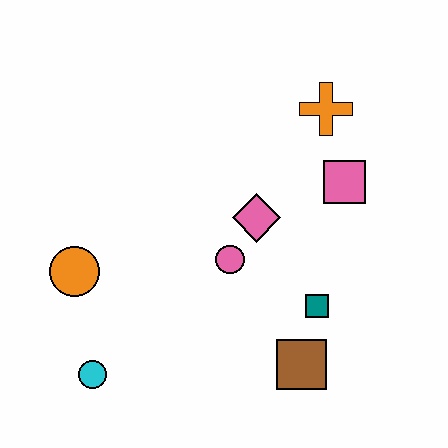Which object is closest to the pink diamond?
The pink circle is closest to the pink diamond.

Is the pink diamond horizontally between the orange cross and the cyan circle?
Yes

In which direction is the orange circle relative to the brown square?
The orange circle is to the left of the brown square.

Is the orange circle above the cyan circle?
Yes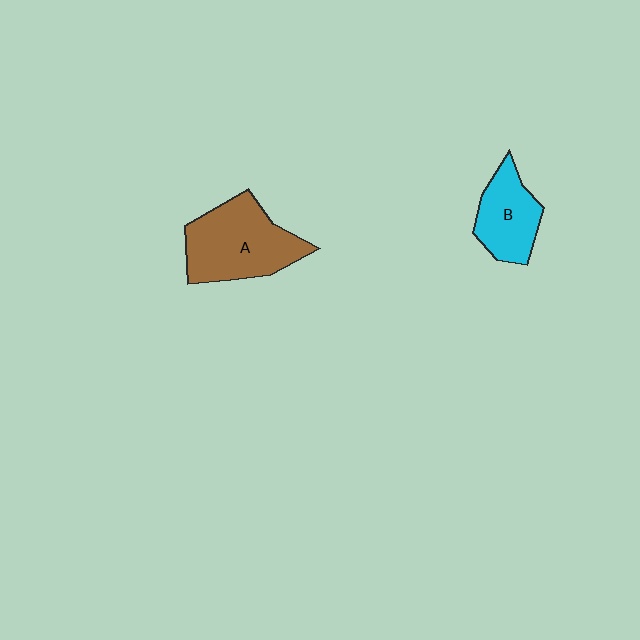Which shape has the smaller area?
Shape B (cyan).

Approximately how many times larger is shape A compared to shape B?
Approximately 1.6 times.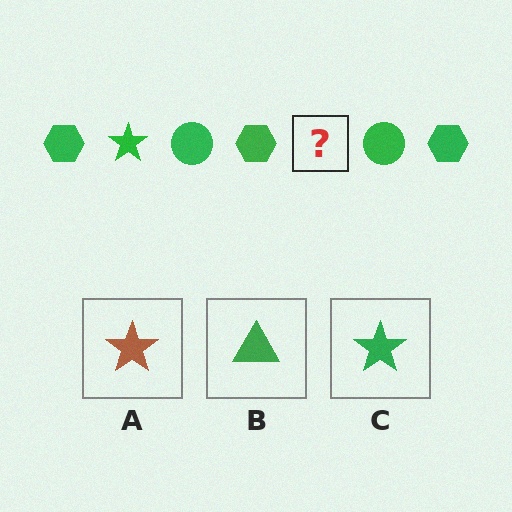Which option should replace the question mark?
Option C.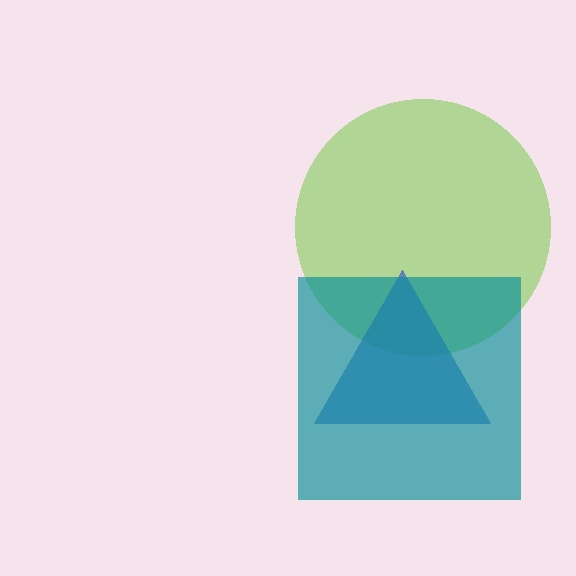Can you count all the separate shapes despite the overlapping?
Yes, there are 3 separate shapes.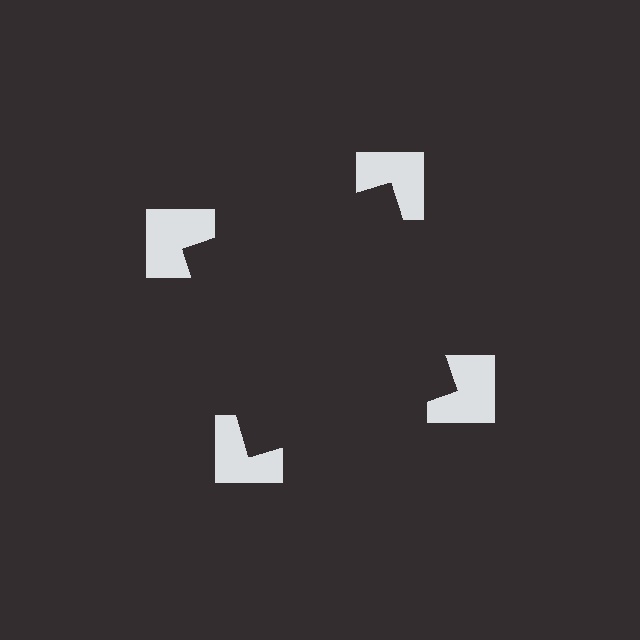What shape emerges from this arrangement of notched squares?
An illusory square — its edges are inferred from the aligned wedge cuts in the notched squares, not physically drawn.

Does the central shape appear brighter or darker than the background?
It typically appears slightly darker than the background, even though no actual brightness change is drawn.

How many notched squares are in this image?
There are 4 — one at each vertex of the illusory square.